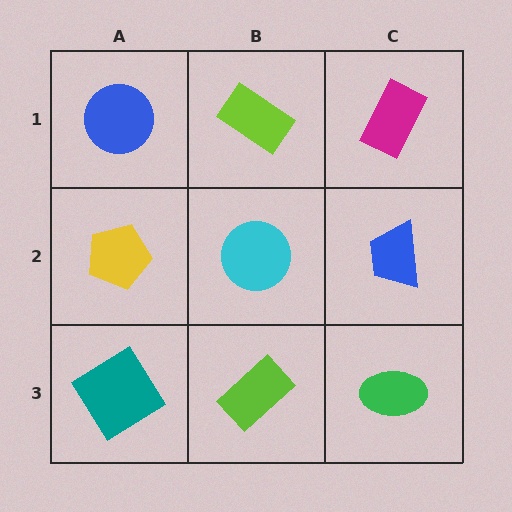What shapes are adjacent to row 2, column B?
A lime rectangle (row 1, column B), a lime rectangle (row 3, column B), a yellow pentagon (row 2, column A), a blue trapezoid (row 2, column C).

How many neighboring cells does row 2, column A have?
3.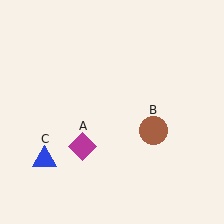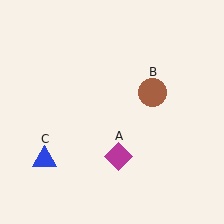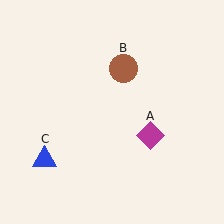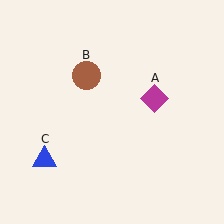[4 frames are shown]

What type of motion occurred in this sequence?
The magenta diamond (object A), brown circle (object B) rotated counterclockwise around the center of the scene.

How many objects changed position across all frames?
2 objects changed position: magenta diamond (object A), brown circle (object B).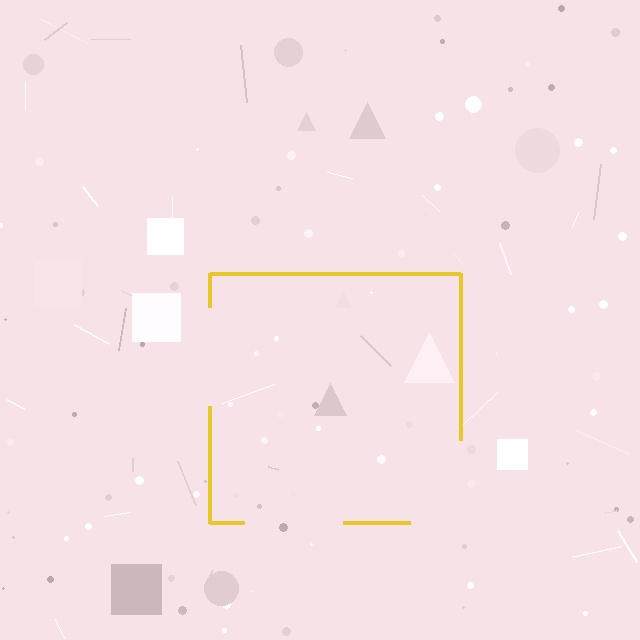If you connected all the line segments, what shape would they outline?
They would outline a square.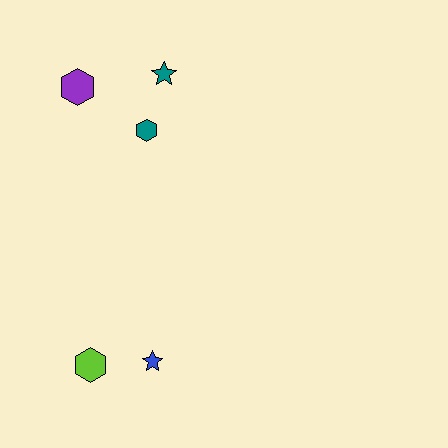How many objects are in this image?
There are 5 objects.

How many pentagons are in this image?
There are no pentagons.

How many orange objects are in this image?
There are no orange objects.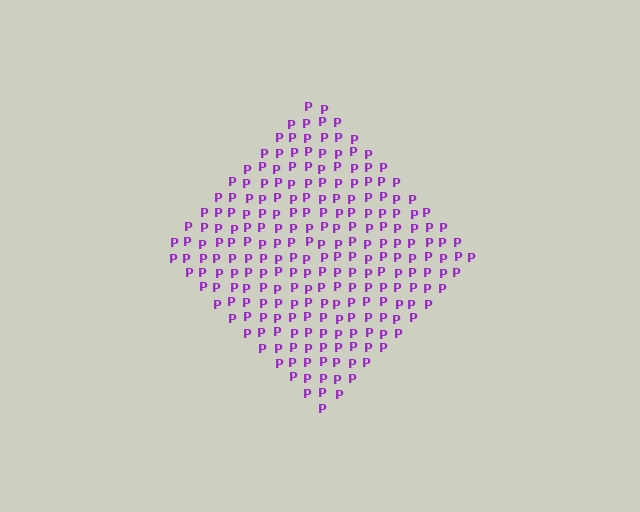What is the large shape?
The large shape is a diamond.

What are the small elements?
The small elements are letter P's.